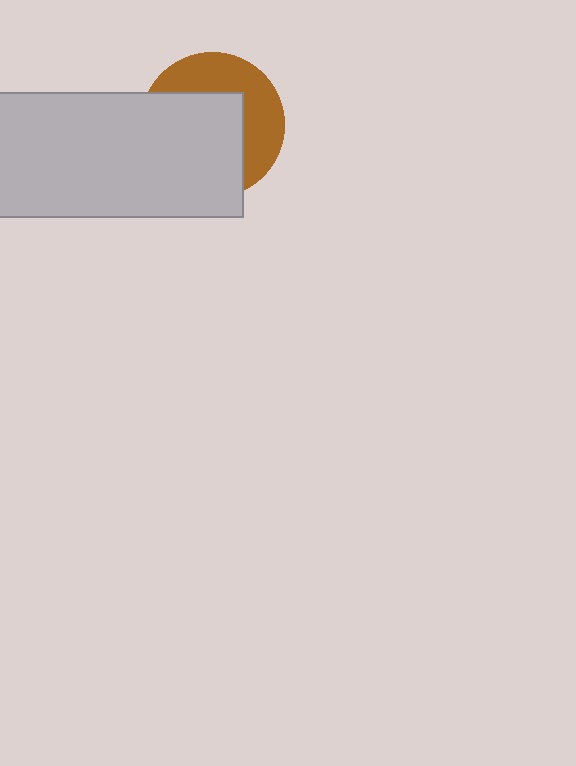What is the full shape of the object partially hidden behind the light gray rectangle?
The partially hidden object is a brown circle.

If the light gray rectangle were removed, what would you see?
You would see the complete brown circle.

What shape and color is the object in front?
The object in front is a light gray rectangle.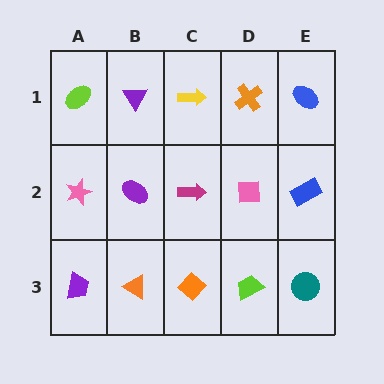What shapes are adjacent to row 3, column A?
A pink star (row 2, column A), an orange triangle (row 3, column B).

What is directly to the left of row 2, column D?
A magenta arrow.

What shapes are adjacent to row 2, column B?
A purple triangle (row 1, column B), an orange triangle (row 3, column B), a pink star (row 2, column A), a magenta arrow (row 2, column C).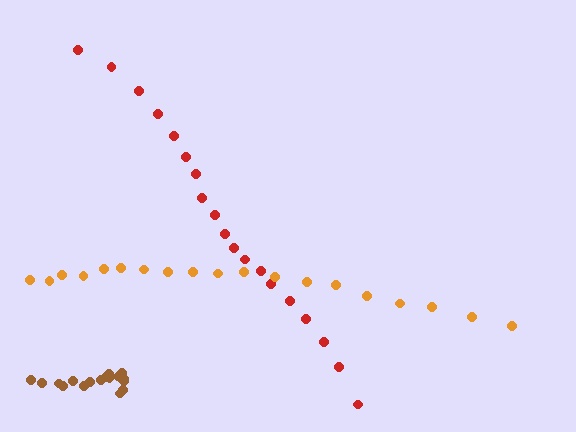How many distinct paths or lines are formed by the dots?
There are 3 distinct paths.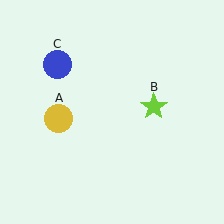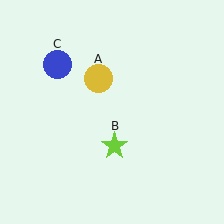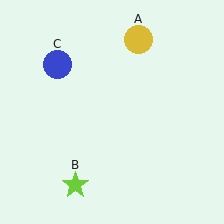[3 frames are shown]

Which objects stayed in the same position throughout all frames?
Blue circle (object C) remained stationary.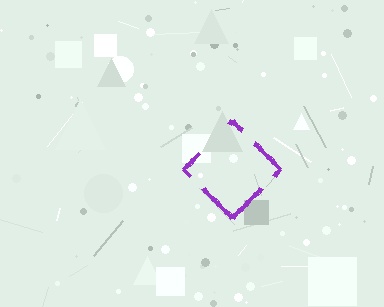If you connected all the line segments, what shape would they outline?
They would outline a diamond.